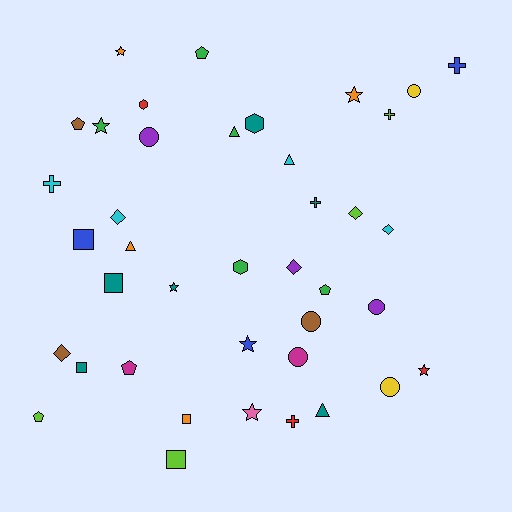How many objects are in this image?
There are 40 objects.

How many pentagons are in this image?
There are 5 pentagons.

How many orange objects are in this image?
There are 4 orange objects.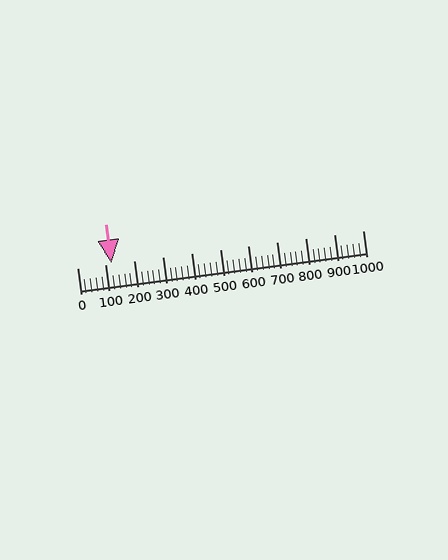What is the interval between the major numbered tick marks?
The major tick marks are spaced 100 units apart.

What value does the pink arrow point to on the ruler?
The pink arrow points to approximately 119.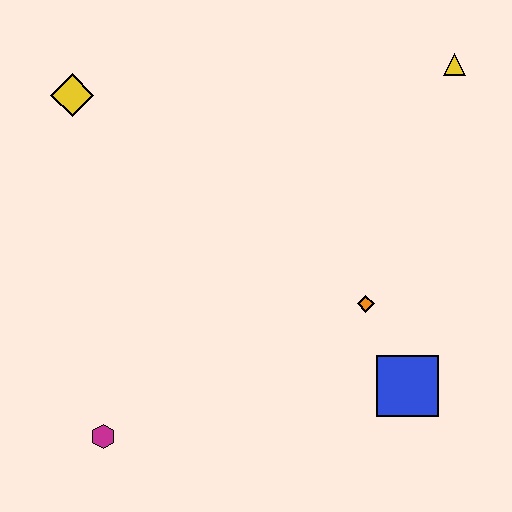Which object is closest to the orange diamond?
The blue square is closest to the orange diamond.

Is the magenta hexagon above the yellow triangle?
No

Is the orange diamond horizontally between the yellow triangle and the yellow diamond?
Yes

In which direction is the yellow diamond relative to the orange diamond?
The yellow diamond is to the left of the orange diamond.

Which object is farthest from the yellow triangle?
The magenta hexagon is farthest from the yellow triangle.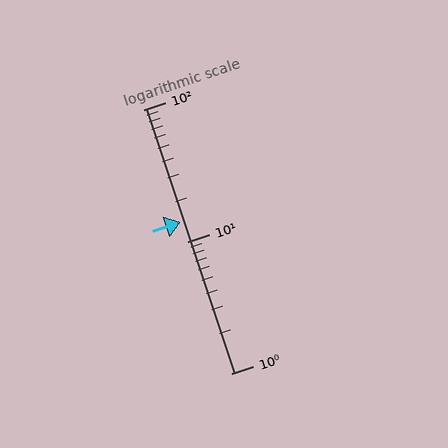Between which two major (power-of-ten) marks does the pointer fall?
The pointer is between 10 and 100.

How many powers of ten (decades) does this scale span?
The scale spans 2 decades, from 1 to 100.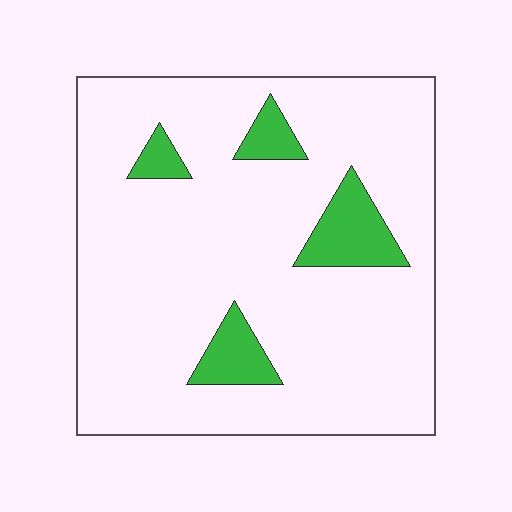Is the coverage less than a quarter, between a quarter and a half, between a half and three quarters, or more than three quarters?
Less than a quarter.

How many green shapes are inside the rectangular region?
4.